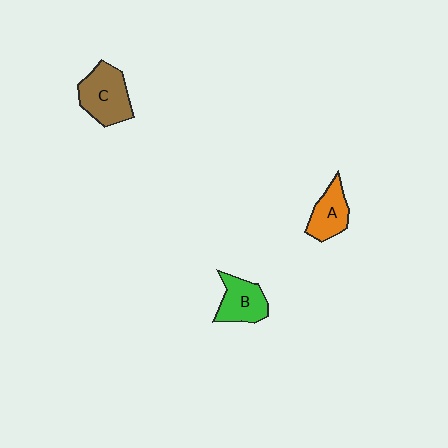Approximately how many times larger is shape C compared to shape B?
Approximately 1.3 times.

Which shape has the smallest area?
Shape A (orange).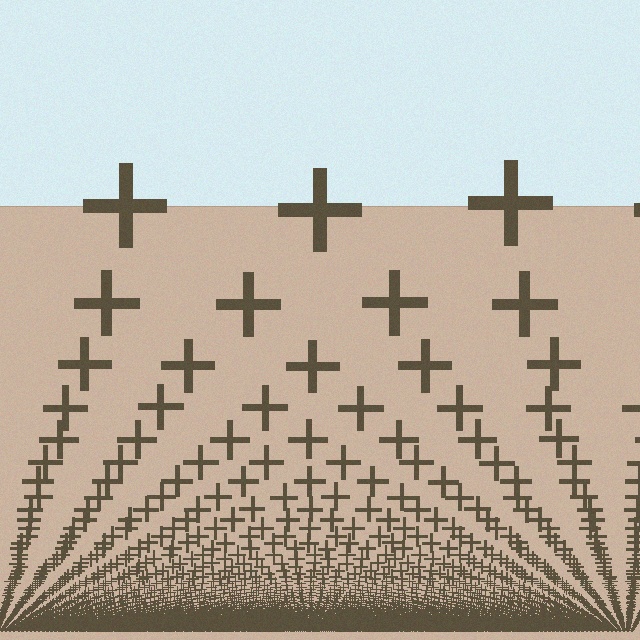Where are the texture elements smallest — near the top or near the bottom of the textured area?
Near the bottom.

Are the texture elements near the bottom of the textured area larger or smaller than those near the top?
Smaller. The gradient is inverted — elements near the bottom are smaller and denser.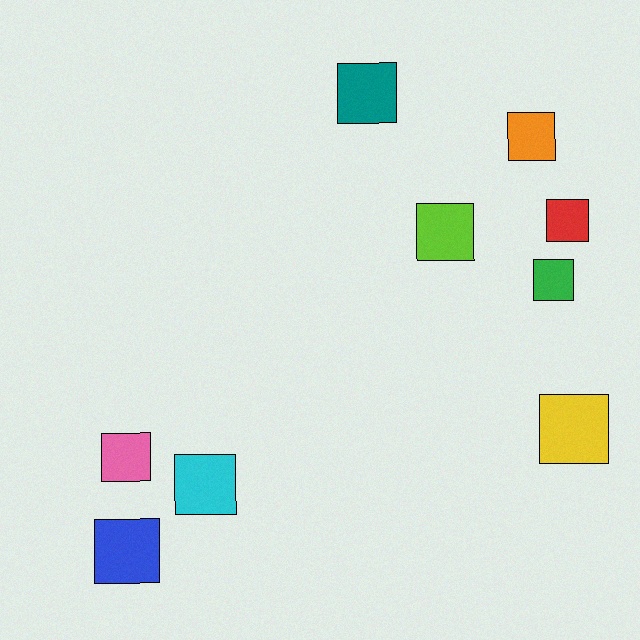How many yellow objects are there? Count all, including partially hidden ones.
There is 1 yellow object.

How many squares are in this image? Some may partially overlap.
There are 9 squares.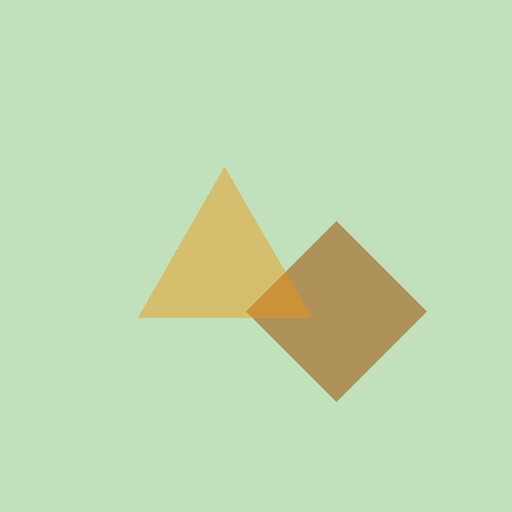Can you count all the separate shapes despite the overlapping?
Yes, there are 2 separate shapes.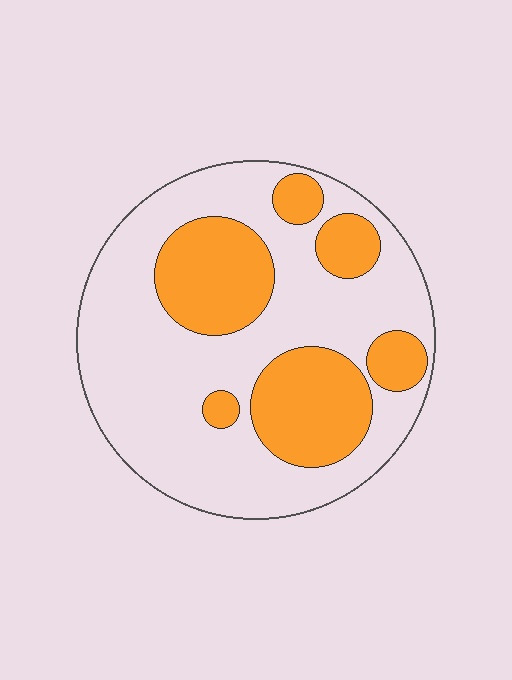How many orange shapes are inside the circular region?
6.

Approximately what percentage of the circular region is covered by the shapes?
Approximately 30%.